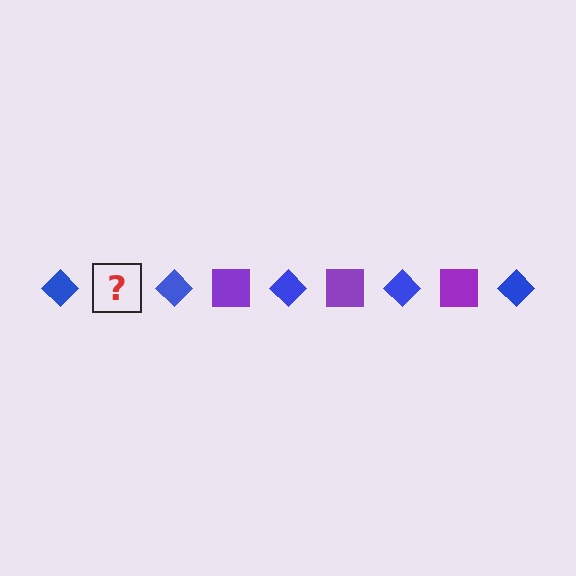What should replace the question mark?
The question mark should be replaced with a purple square.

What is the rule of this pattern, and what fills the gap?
The rule is that the pattern alternates between blue diamond and purple square. The gap should be filled with a purple square.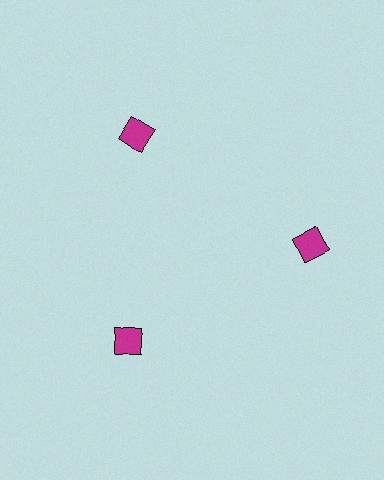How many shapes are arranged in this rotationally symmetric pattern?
There are 3 shapes, arranged in 3 groups of 1.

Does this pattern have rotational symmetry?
Yes, this pattern has 3-fold rotational symmetry. It looks the same after rotating 120 degrees around the center.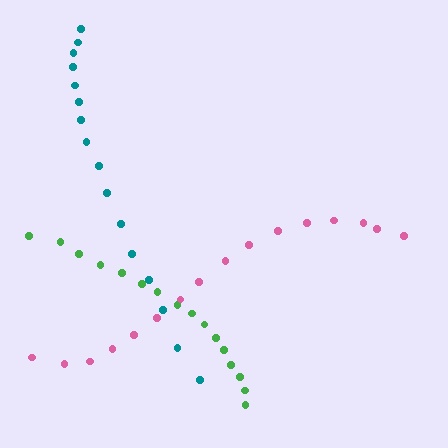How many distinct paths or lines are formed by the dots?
There are 3 distinct paths.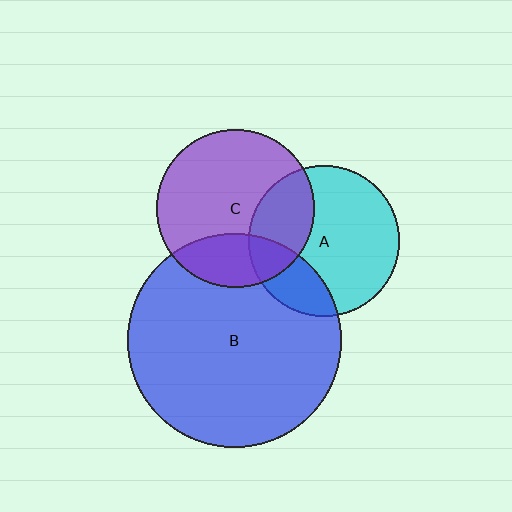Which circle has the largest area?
Circle B (blue).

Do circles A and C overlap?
Yes.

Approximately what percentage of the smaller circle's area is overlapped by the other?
Approximately 30%.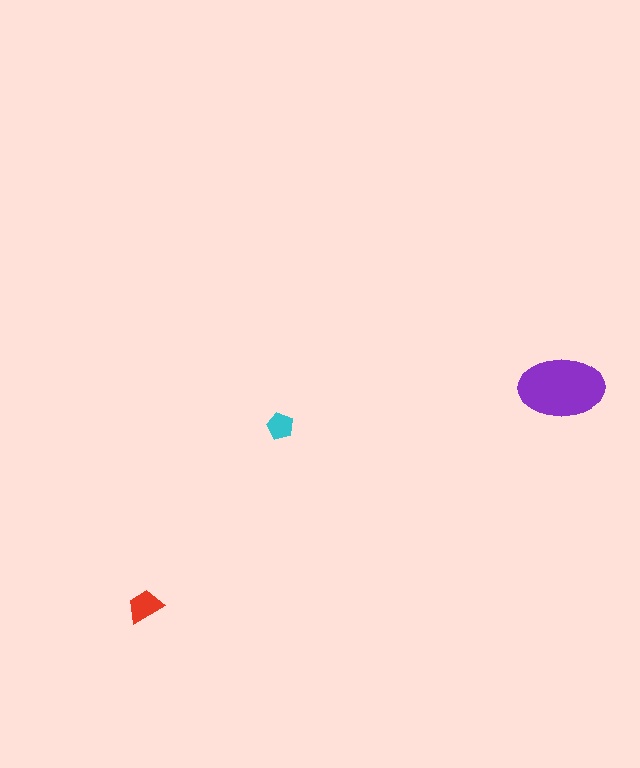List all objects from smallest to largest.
The cyan pentagon, the red trapezoid, the purple ellipse.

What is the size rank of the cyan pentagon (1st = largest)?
3rd.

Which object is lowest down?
The red trapezoid is bottommost.